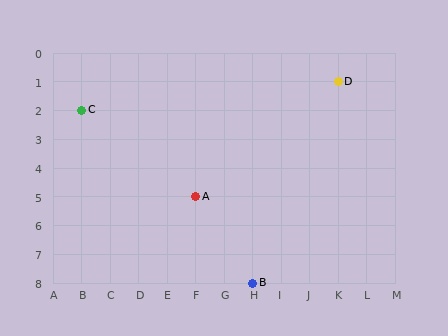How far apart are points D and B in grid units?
Points D and B are 3 columns and 7 rows apart (about 7.6 grid units diagonally).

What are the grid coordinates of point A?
Point A is at grid coordinates (F, 5).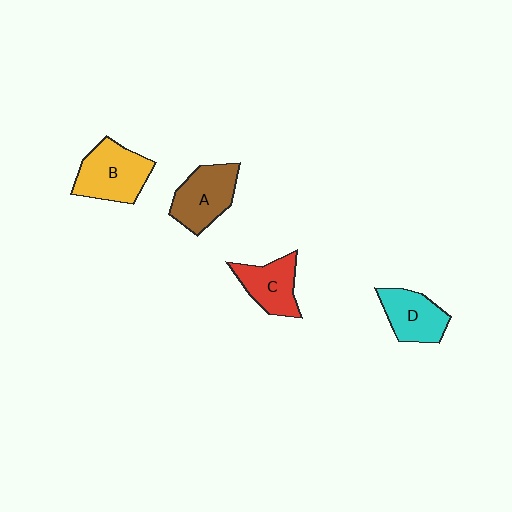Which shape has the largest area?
Shape B (yellow).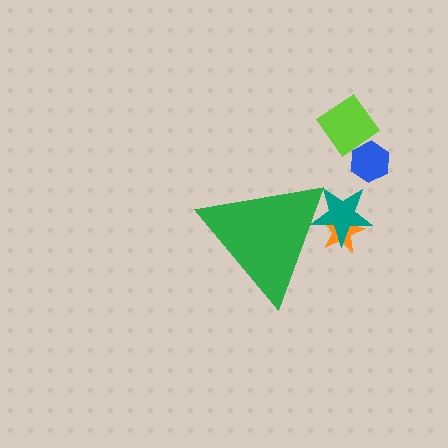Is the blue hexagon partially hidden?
No, the blue hexagon is fully visible.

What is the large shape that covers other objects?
A green triangle.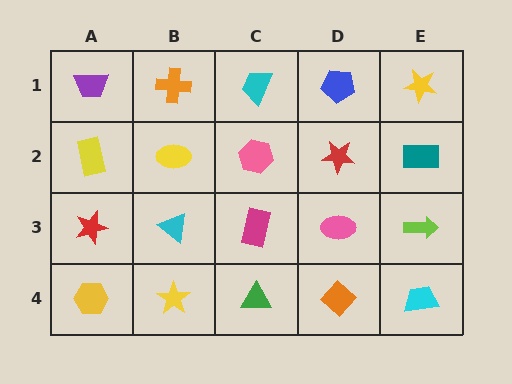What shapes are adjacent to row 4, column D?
A pink ellipse (row 3, column D), a green triangle (row 4, column C), a cyan trapezoid (row 4, column E).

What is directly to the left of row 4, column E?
An orange diamond.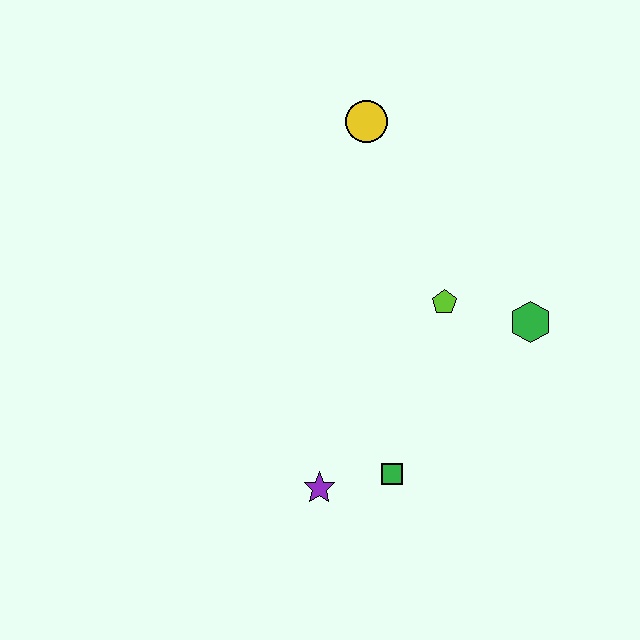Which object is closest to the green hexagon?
The lime pentagon is closest to the green hexagon.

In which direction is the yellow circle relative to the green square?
The yellow circle is above the green square.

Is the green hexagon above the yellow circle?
No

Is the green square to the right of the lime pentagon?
No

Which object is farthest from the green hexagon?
The purple star is farthest from the green hexagon.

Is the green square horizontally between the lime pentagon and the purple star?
Yes